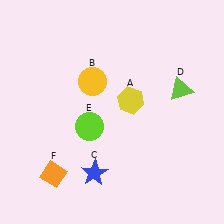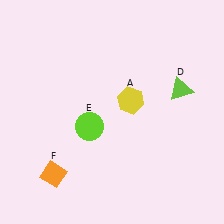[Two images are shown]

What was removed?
The blue star (C), the yellow circle (B) were removed in Image 2.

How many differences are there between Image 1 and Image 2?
There are 2 differences between the two images.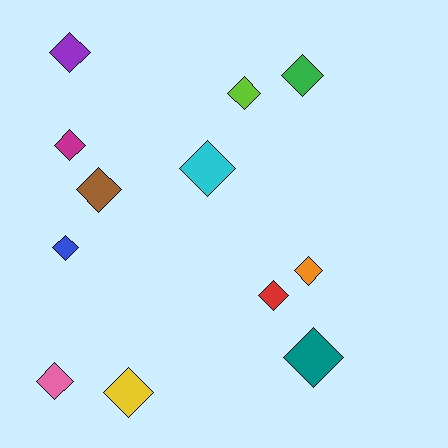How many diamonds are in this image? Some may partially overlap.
There are 12 diamonds.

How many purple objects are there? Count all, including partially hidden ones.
There is 1 purple object.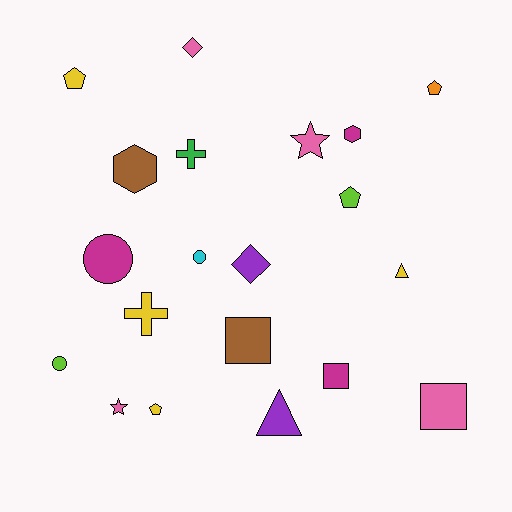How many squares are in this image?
There are 3 squares.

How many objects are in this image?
There are 20 objects.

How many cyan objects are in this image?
There is 1 cyan object.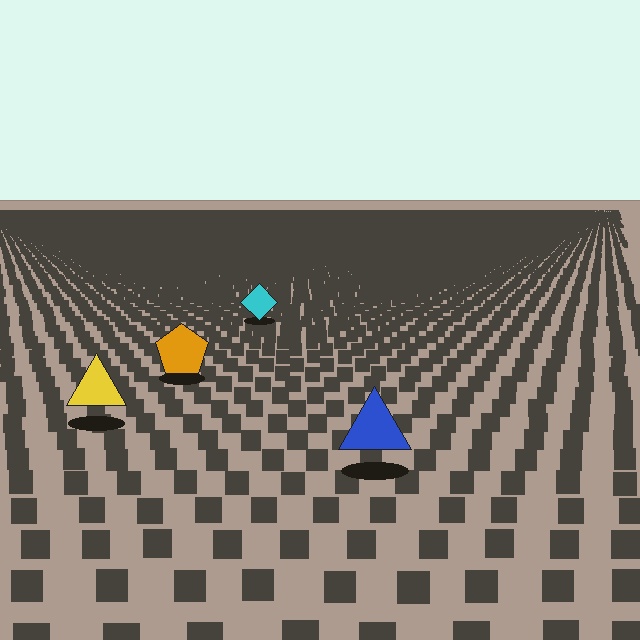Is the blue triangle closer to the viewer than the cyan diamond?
Yes. The blue triangle is closer — you can tell from the texture gradient: the ground texture is coarser near it.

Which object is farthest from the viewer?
The cyan diamond is farthest from the viewer. It appears smaller and the ground texture around it is denser.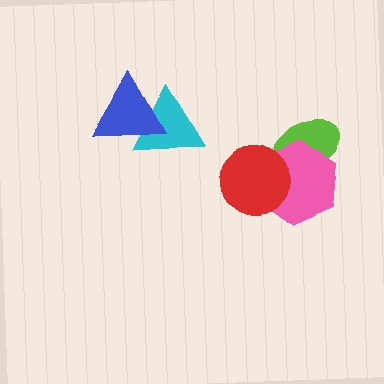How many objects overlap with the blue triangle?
1 object overlaps with the blue triangle.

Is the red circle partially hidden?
No, no other shape covers it.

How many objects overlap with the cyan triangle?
1 object overlaps with the cyan triangle.